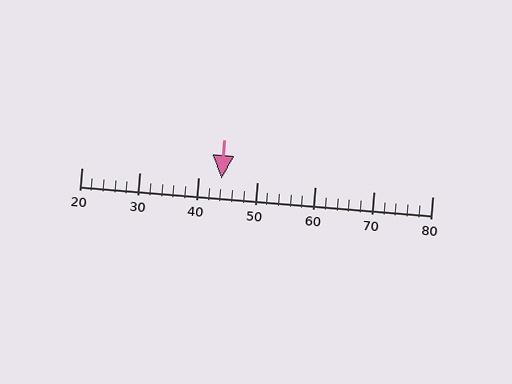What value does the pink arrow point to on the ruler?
The pink arrow points to approximately 44.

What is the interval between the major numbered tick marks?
The major tick marks are spaced 10 units apart.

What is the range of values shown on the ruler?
The ruler shows values from 20 to 80.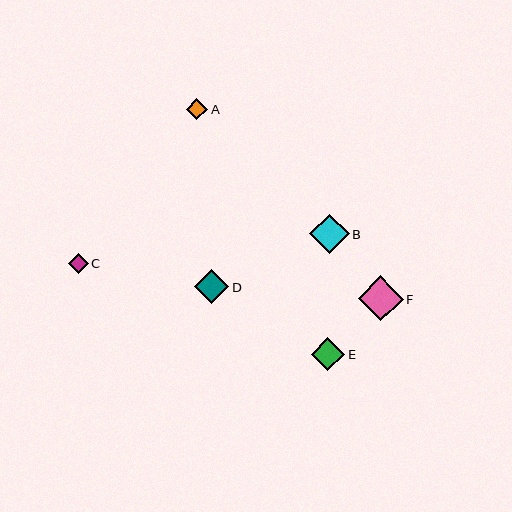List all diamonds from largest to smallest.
From largest to smallest: F, B, D, E, A, C.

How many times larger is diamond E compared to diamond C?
Diamond E is approximately 1.7 times the size of diamond C.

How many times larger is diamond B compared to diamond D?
Diamond B is approximately 1.1 times the size of diamond D.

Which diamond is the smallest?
Diamond C is the smallest with a size of approximately 20 pixels.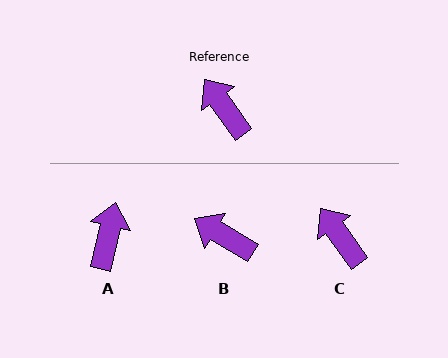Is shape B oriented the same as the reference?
No, it is off by about 24 degrees.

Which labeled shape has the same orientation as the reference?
C.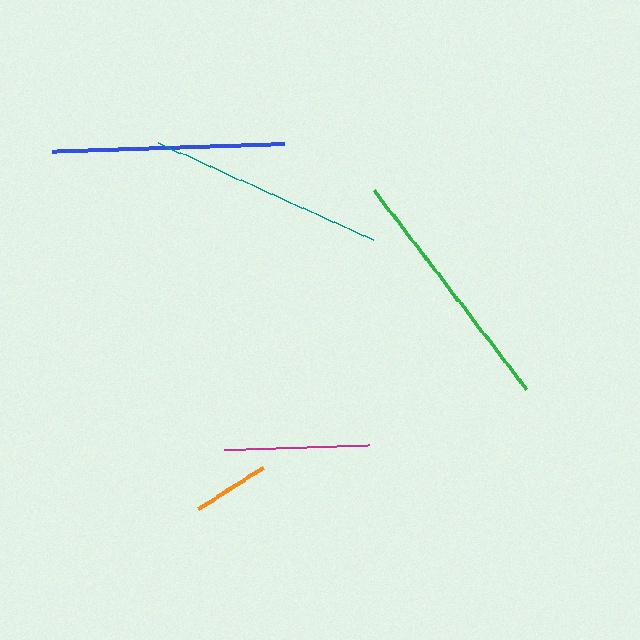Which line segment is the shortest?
The orange line is the shortest at approximately 76 pixels.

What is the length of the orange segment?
The orange segment is approximately 76 pixels long.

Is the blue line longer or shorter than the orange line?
The blue line is longer than the orange line.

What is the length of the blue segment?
The blue segment is approximately 232 pixels long.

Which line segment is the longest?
The green line is the longest at approximately 251 pixels.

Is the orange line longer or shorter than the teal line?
The teal line is longer than the orange line.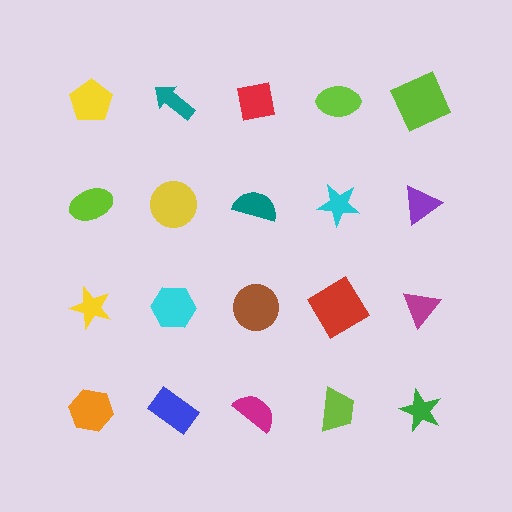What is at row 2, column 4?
A cyan star.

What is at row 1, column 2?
A teal arrow.